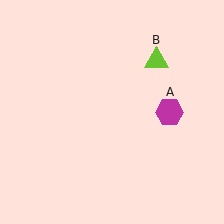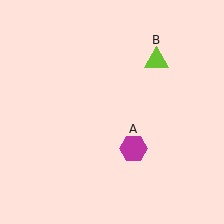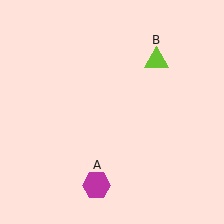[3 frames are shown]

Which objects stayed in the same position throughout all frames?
Lime triangle (object B) remained stationary.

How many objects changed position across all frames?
1 object changed position: magenta hexagon (object A).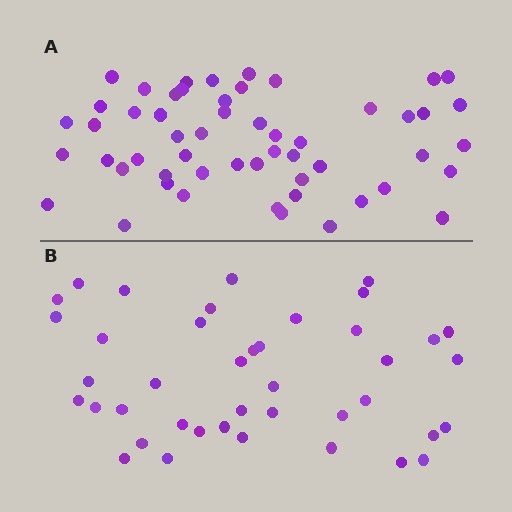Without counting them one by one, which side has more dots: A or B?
Region A (the top region) has more dots.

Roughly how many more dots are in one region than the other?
Region A has approximately 15 more dots than region B.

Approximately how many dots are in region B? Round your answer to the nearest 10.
About 40 dots. (The exact count is 41, which rounds to 40.)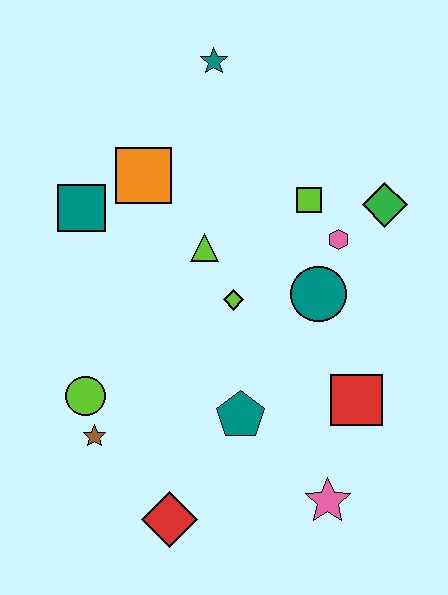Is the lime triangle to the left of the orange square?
No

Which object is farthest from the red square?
The teal star is farthest from the red square.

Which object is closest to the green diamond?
The pink hexagon is closest to the green diamond.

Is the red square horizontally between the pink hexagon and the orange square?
No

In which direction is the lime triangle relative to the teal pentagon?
The lime triangle is above the teal pentagon.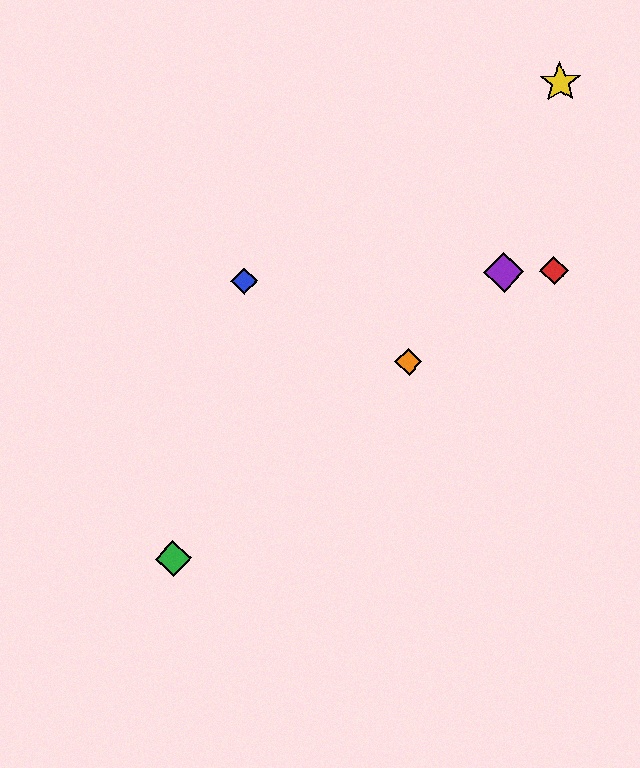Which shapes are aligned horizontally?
The red diamond, the blue diamond, the purple diamond are aligned horizontally.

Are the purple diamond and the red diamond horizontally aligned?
Yes, both are at y≈272.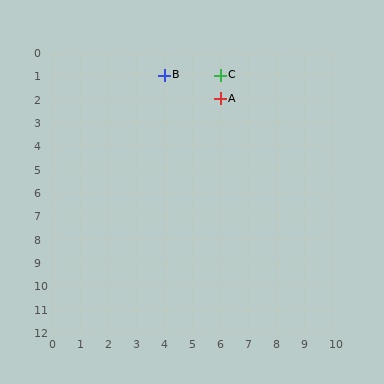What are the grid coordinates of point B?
Point B is at grid coordinates (4, 1).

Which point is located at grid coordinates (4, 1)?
Point B is at (4, 1).